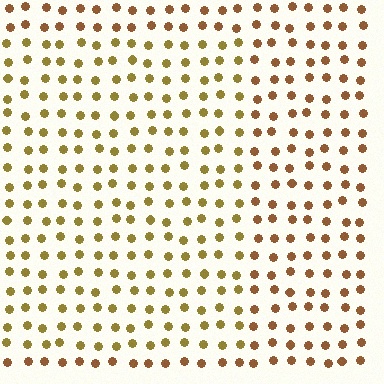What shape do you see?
I see a rectangle.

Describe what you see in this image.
The image is filled with small brown elements in a uniform arrangement. A rectangle-shaped region is visible where the elements are tinted to a slightly different hue, forming a subtle color boundary.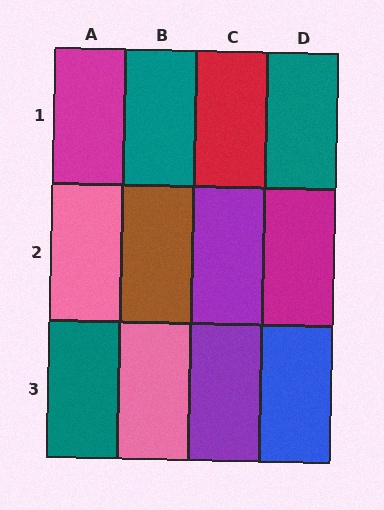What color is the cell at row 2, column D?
Magenta.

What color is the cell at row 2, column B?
Brown.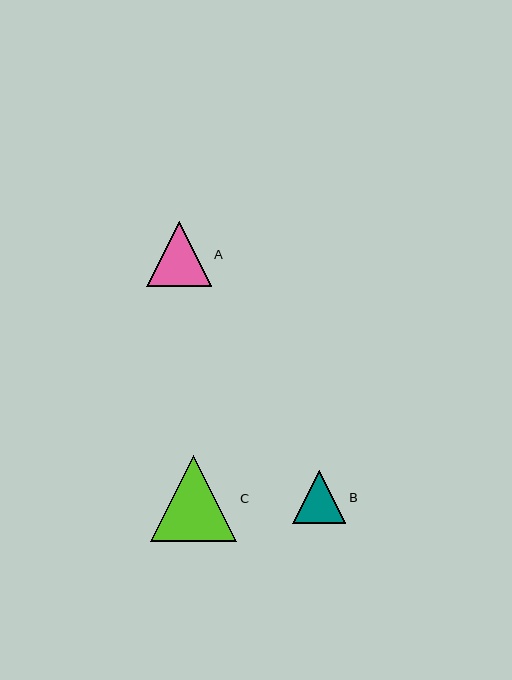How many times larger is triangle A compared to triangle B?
Triangle A is approximately 1.2 times the size of triangle B.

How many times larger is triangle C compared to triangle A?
Triangle C is approximately 1.3 times the size of triangle A.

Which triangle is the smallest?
Triangle B is the smallest with a size of approximately 53 pixels.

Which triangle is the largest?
Triangle C is the largest with a size of approximately 86 pixels.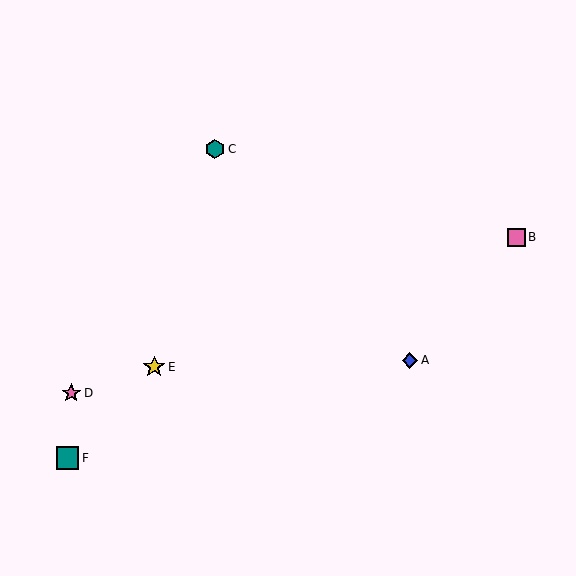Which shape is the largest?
The teal square (labeled F) is the largest.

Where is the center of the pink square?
The center of the pink square is at (516, 237).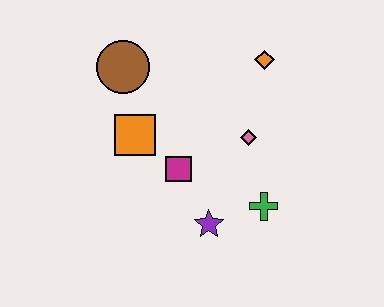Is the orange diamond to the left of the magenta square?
No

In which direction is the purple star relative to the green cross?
The purple star is to the left of the green cross.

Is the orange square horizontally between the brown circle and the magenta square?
Yes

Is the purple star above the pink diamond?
No